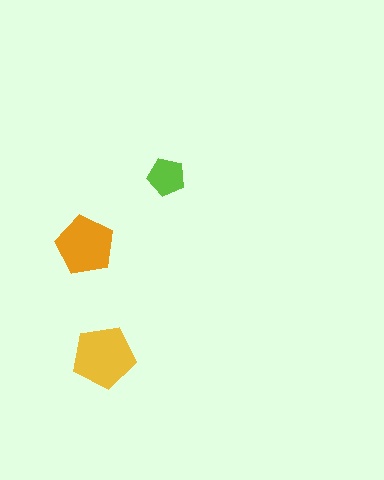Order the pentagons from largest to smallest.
the yellow one, the orange one, the lime one.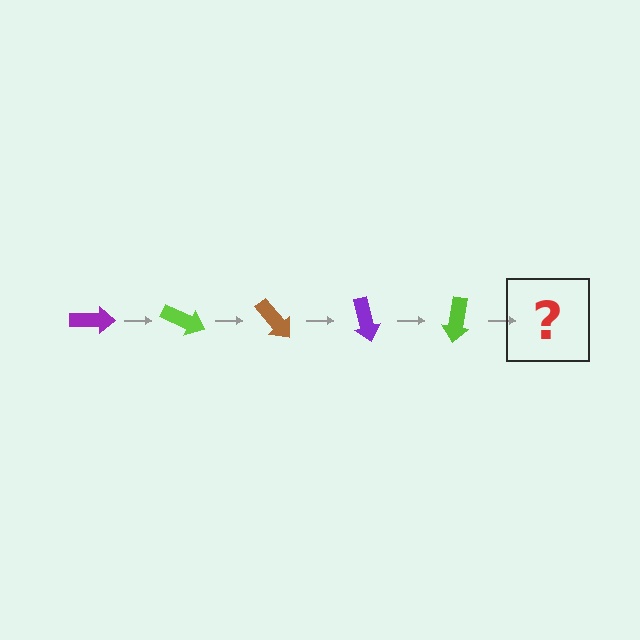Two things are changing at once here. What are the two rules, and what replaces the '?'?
The two rules are that it rotates 25 degrees each step and the color cycles through purple, lime, and brown. The '?' should be a brown arrow, rotated 125 degrees from the start.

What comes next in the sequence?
The next element should be a brown arrow, rotated 125 degrees from the start.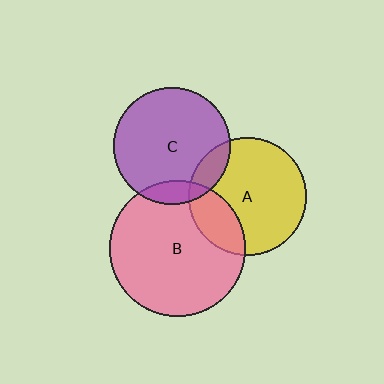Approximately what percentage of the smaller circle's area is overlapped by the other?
Approximately 15%.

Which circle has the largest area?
Circle B (pink).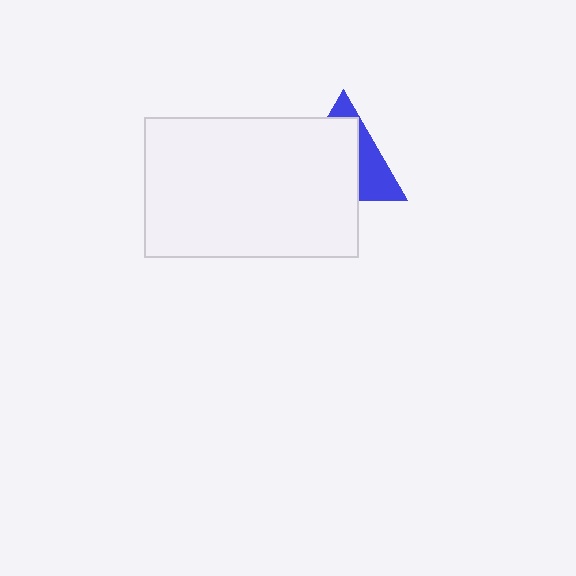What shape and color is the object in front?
The object in front is a white rectangle.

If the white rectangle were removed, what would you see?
You would see the complete blue triangle.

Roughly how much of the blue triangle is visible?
A small part of it is visible (roughly 35%).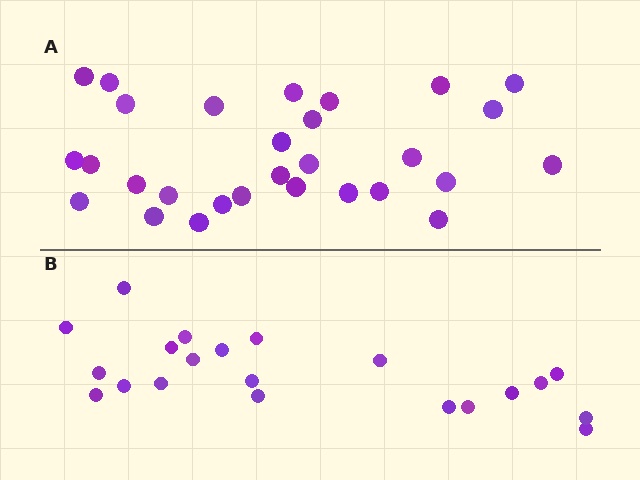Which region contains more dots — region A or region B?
Region A (the top region) has more dots.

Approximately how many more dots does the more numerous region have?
Region A has roughly 8 or so more dots than region B.